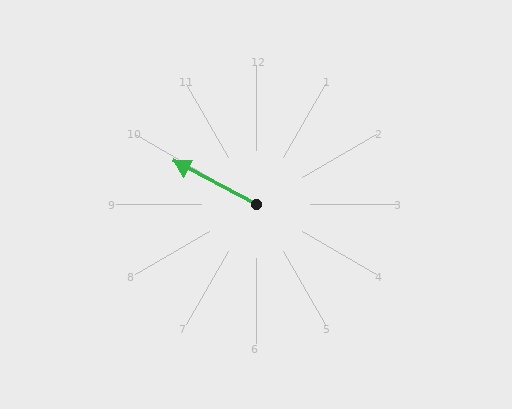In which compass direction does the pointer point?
Northwest.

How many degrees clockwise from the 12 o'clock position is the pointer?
Approximately 298 degrees.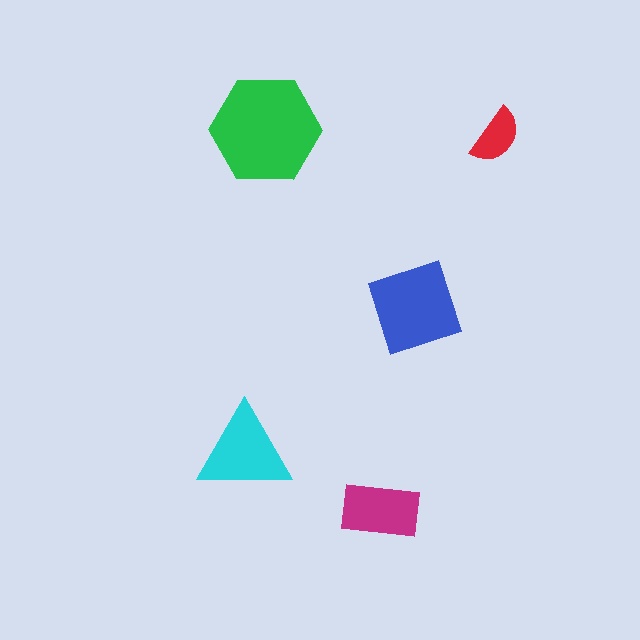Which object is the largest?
The green hexagon.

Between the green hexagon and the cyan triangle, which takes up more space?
The green hexagon.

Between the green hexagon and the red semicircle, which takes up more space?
The green hexagon.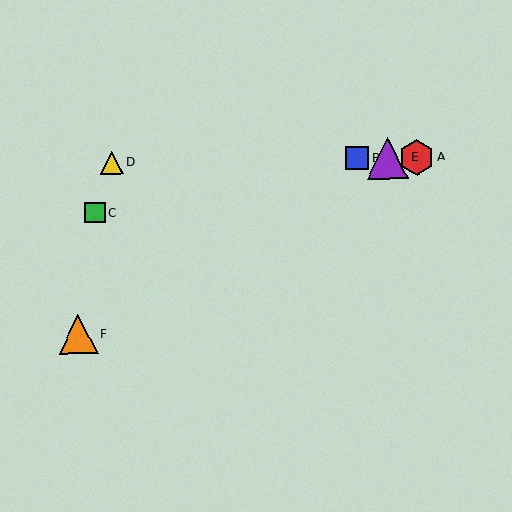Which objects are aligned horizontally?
Objects A, B, D, E are aligned horizontally.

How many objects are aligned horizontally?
4 objects (A, B, D, E) are aligned horizontally.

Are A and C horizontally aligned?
No, A is at y≈157 and C is at y≈213.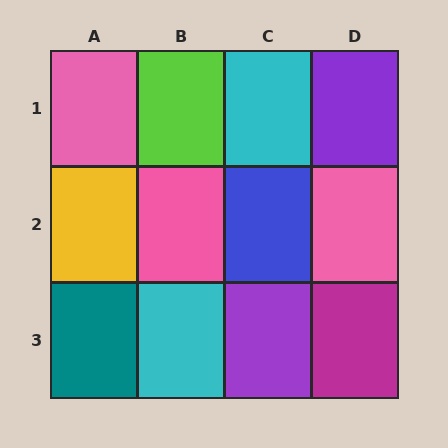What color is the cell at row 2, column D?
Pink.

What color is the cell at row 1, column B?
Lime.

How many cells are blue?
1 cell is blue.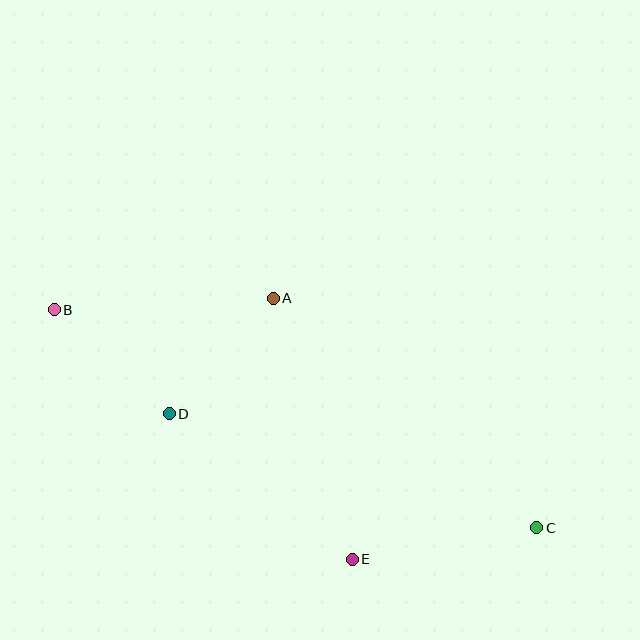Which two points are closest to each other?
Points B and D are closest to each other.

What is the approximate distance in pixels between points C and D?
The distance between C and D is approximately 385 pixels.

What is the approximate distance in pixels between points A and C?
The distance between A and C is approximately 350 pixels.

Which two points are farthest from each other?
Points B and C are farthest from each other.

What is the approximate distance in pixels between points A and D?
The distance between A and D is approximately 155 pixels.